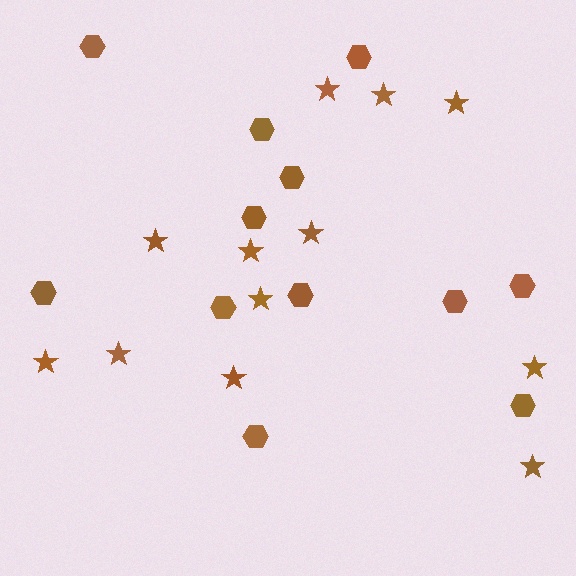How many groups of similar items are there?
There are 2 groups: one group of stars (12) and one group of hexagons (12).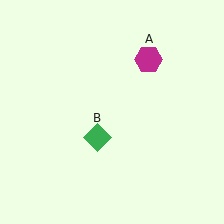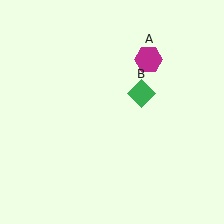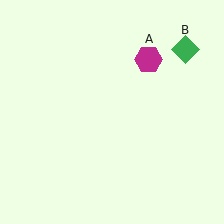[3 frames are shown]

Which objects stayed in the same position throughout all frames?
Magenta hexagon (object A) remained stationary.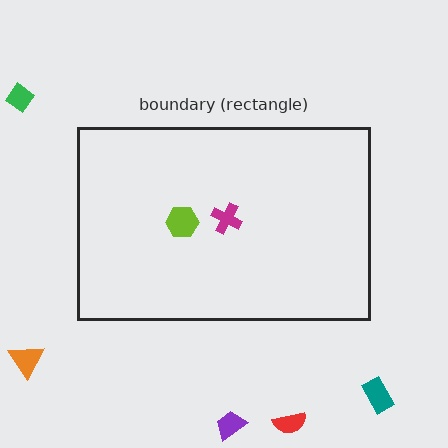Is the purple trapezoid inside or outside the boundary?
Outside.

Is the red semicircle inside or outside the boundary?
Outside.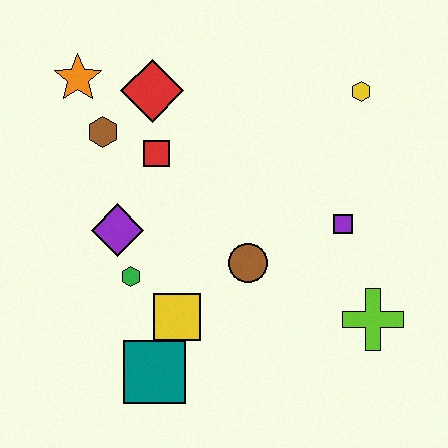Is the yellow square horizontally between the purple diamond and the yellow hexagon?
Yes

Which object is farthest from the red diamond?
The lime cross is farthest from the red diamond.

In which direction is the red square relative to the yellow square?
The red square is above the yellow square.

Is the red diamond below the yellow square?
No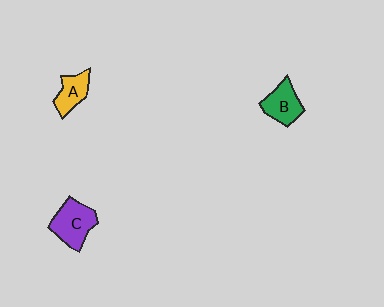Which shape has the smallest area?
Shape A (yellow).